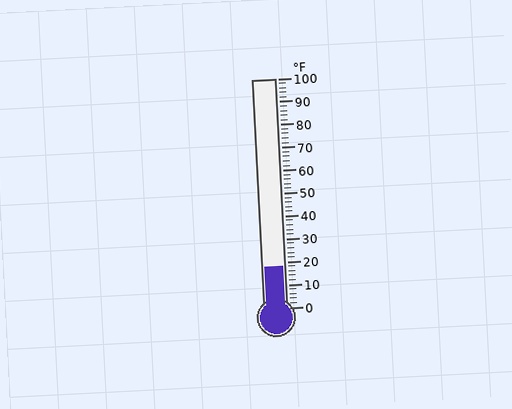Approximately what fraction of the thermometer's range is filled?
The thermometer is filled to approximately 20% of its range.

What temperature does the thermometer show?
The thermometer shows approximately 18°F.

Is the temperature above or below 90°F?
The temperature is below 90°F.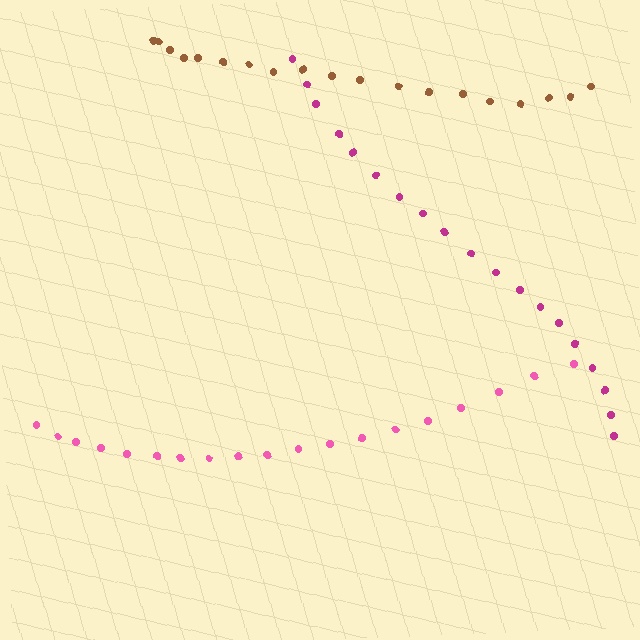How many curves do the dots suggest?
There are 3 distinct paths.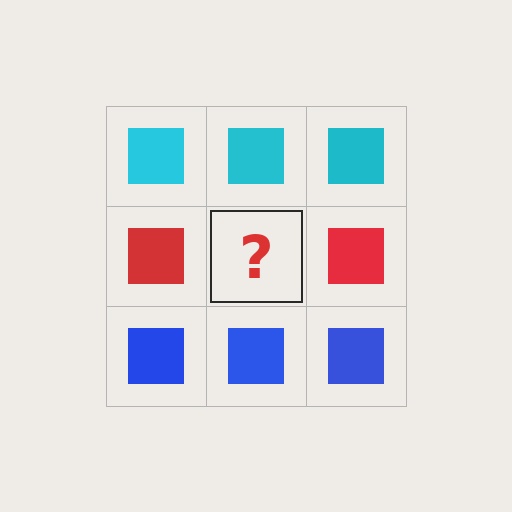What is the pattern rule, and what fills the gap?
The rule is that each row has a consistent color. The gap should be filled with a red square.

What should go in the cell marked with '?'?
The missing cell should contain a red square.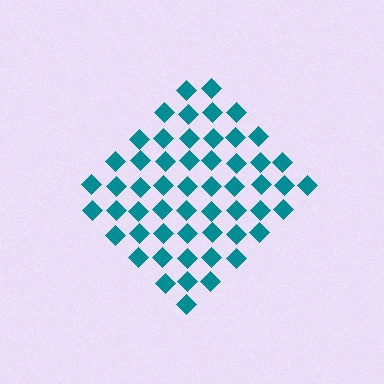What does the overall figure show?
The overall figure shows a diamond.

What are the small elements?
The small elements are diamonds.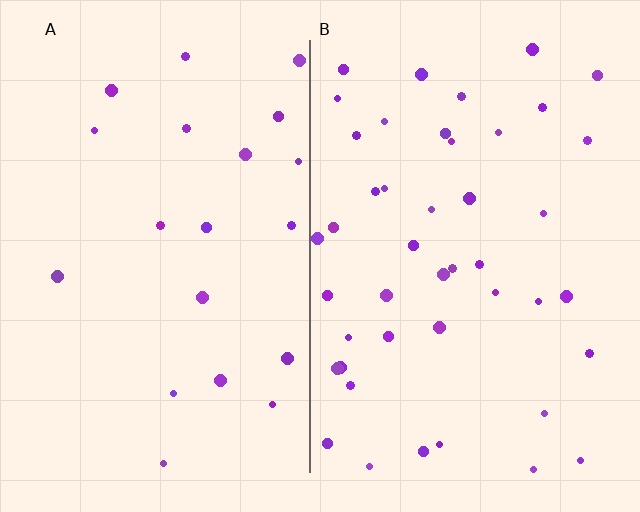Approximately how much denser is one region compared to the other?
Approximately 2.2× — region B over region A.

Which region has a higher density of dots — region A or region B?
B (the right).